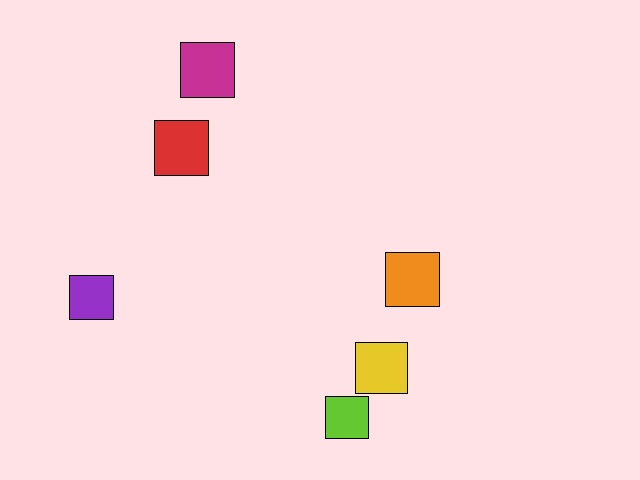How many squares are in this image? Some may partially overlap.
There are 6 squares.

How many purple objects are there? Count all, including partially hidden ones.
There is 1 purple object.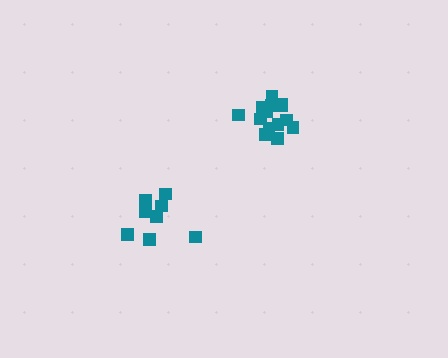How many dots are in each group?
Group 1: 14 dots, Group 2: 8 dots (22 total).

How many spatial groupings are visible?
There are 2 spatial groupings.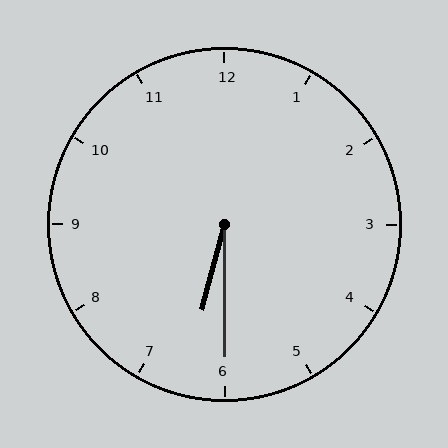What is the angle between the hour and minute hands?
Approximately 15 degrees.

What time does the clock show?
6:30.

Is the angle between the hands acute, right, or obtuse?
It is acute.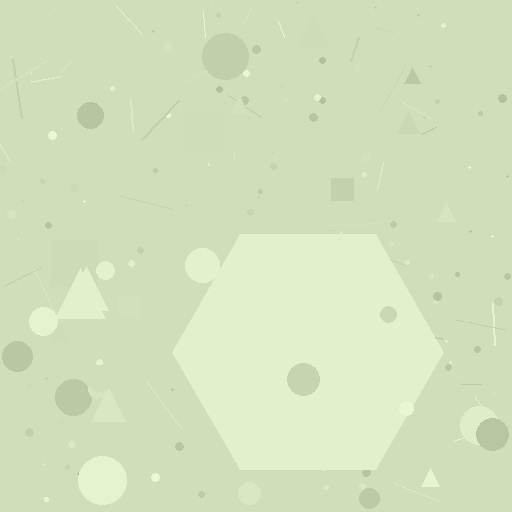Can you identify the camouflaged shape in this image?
The camouflaged shape is a hexagon.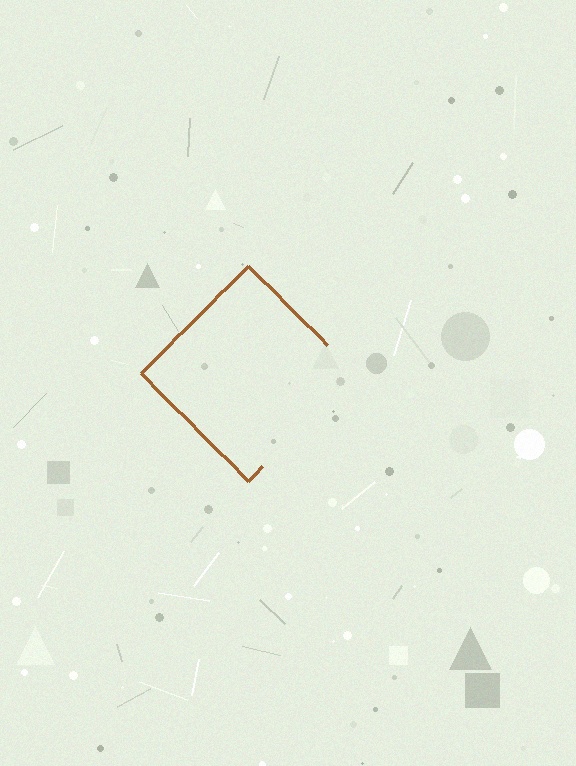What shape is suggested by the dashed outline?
The dashed outline suggests a diamond.